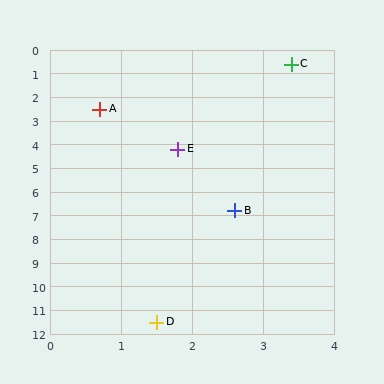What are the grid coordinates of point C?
Point C is at approximately (3.4, 0.6).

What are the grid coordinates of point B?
Point B is at approximately (2.6, 6.8).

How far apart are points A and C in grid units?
Points A and C are about 3.3 grid units apart.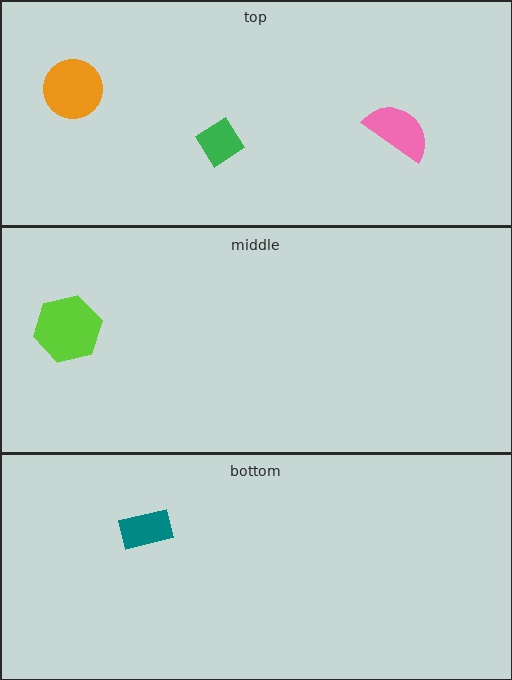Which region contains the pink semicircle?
The top region.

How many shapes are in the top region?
3.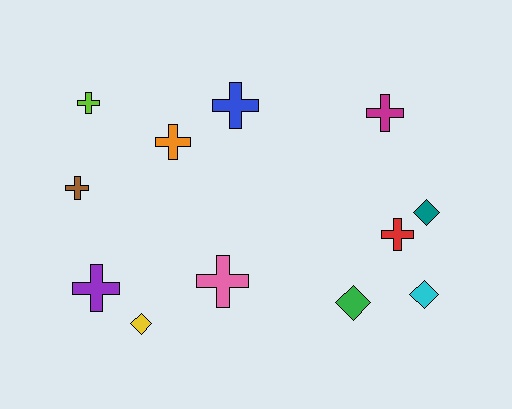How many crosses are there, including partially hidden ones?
There are 8 crosses.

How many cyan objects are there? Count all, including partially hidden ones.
There is 1 cyan object.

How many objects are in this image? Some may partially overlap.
There are 12 objects.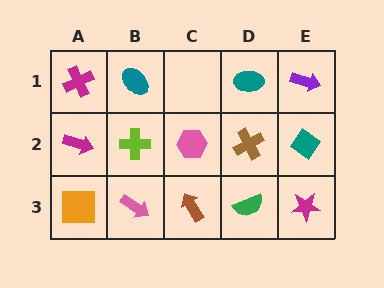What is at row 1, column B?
A teal ellipse.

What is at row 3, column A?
An orange square.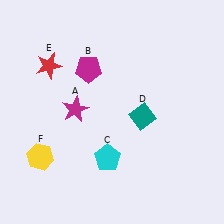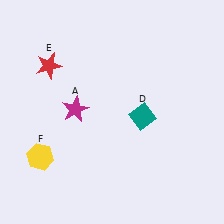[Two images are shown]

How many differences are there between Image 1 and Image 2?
There are 2 differences between the two images.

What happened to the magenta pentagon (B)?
The magenta pentagon (B) was removed in Image 2. It was in the top-left area of Image 1.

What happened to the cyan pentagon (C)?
The cyan pentagon (C) was removed in Image 2. It was in the bottom-left area of Image 1.